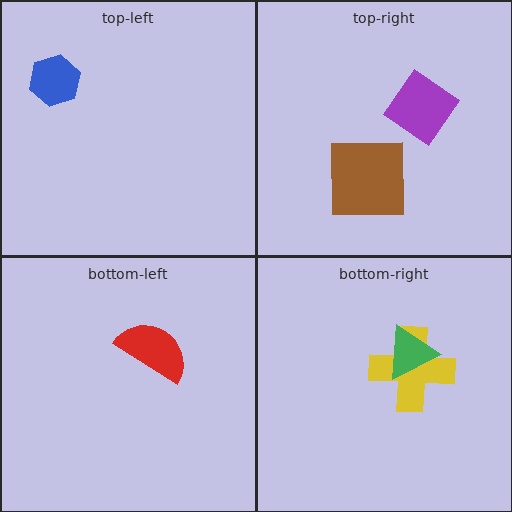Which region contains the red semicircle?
The bottom-left region.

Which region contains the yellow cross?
The bottom-right region.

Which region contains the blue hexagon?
The top-left region.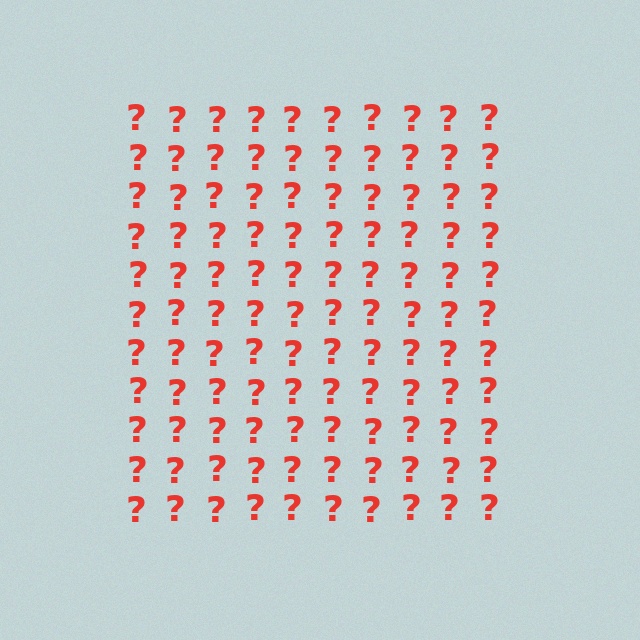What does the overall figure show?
The overall figure shows a square.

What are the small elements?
The small elements are question marks.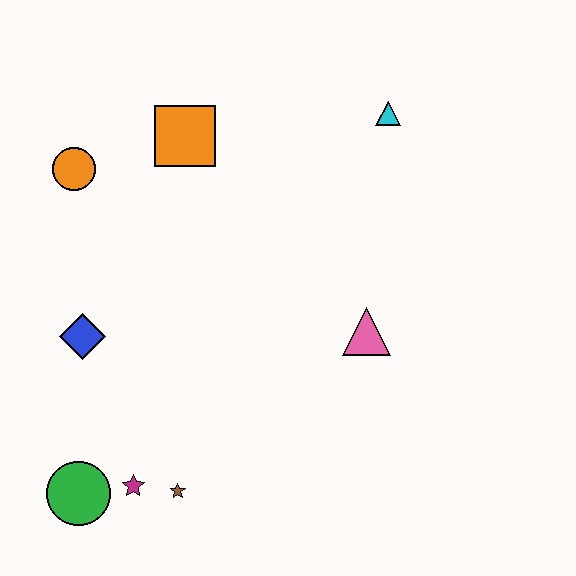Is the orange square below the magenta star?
No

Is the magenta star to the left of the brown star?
Yes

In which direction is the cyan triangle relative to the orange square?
The cyan triangle is to the right of the orange square.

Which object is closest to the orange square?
The orange circle is closest to the orange square.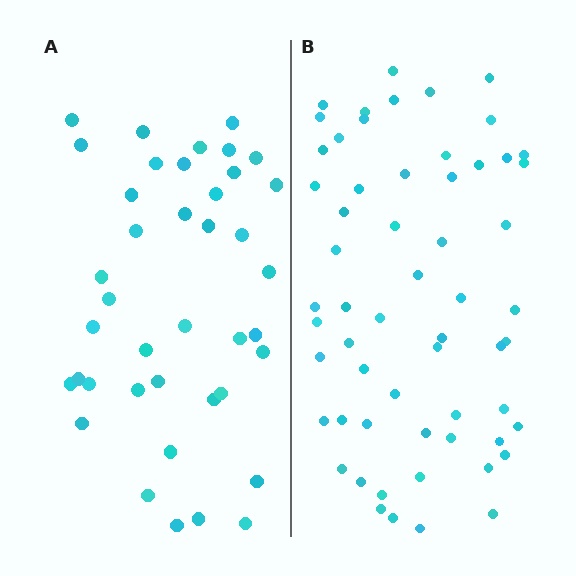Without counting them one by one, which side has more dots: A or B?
Region B (the right region) has more dots.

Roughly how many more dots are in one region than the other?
Region B has approximately 20 more dots than region A.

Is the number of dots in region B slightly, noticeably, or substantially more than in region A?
Region B has substantially more. The ratio is roughly 1.5 to 1.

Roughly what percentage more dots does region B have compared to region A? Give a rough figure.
About 50% more.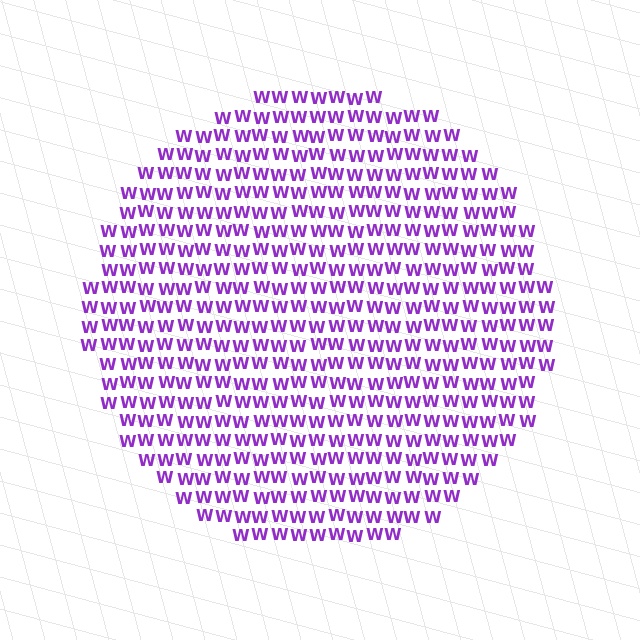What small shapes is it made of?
It is made of small letter W's.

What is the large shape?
The large shape is a circle.